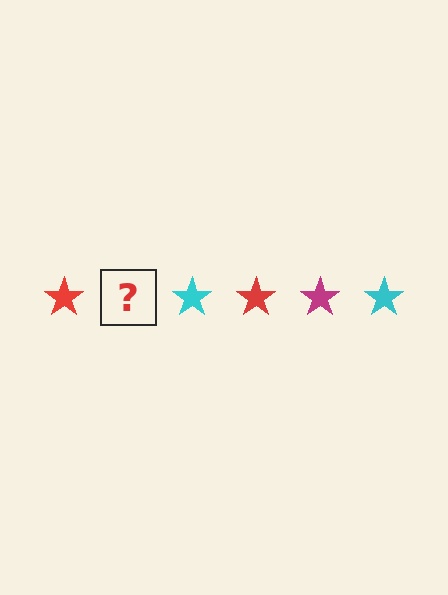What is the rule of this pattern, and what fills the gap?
The rule is that the pattern cycles through red, magenta, cyan stars. The gap should be filled with a magenta star.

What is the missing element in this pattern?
The missing element is a magenta star.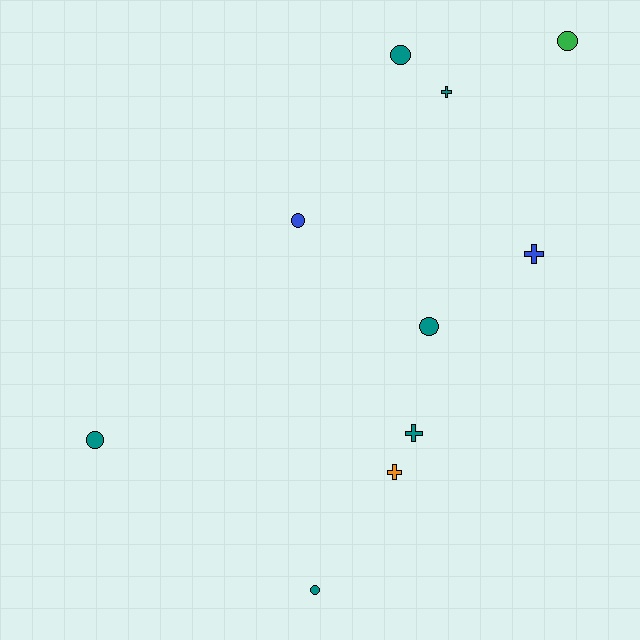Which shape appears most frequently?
Circle, with 6 objects.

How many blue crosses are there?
There is 1 blue cross.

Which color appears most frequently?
Teal, with 6 objects.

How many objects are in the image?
There are 10 objects.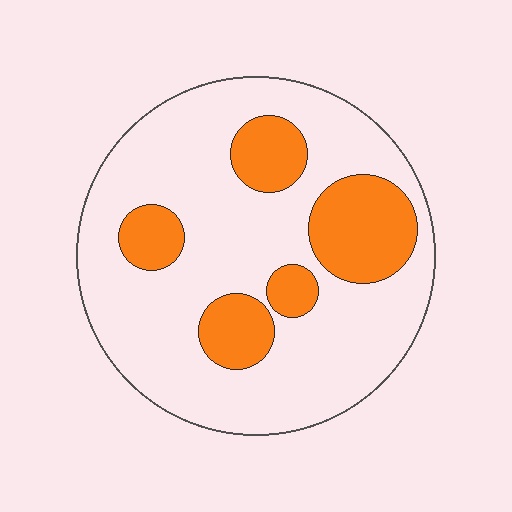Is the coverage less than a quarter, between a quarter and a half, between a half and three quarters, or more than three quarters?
Less than a quarter.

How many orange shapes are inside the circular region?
5.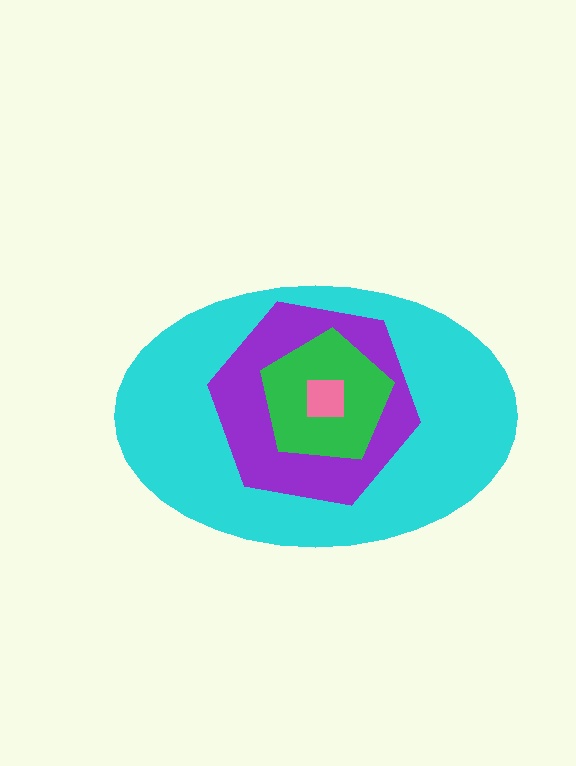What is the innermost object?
The pink square.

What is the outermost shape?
The cyan ellipse.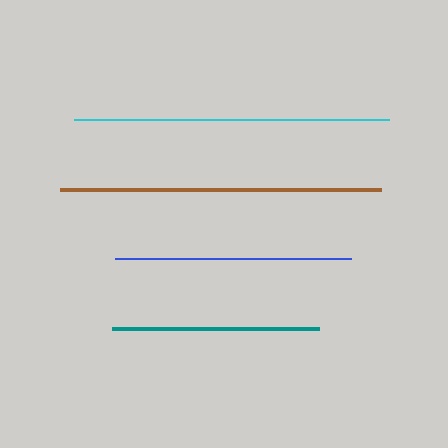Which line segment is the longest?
The brown line is the longest at approximately 320 pixels.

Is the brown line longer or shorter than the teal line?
The brown line is longer than the teal line.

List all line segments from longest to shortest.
From longest to shortest: brown, cyan, blue, teal.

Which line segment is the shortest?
The teal line is the shortest at approximately 207 pixels.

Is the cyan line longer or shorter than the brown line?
The brown line is longer than the cyan line.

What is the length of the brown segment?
The brown segment is approximately 320 pixels long.